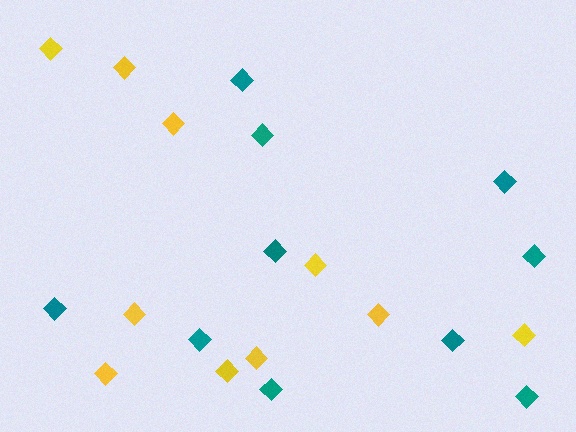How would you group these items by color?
There are 2 groups: one group of teal diamonds (10) and one group of yellow diamonds (10).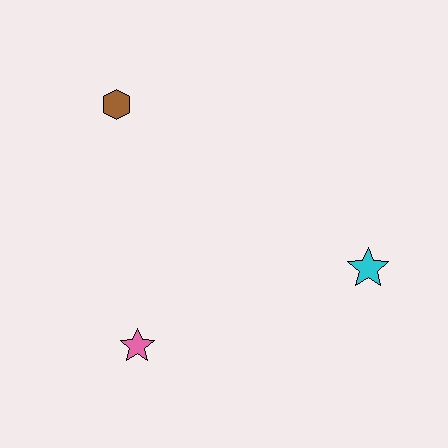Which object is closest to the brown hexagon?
The pink star is closest to the brown hexagon.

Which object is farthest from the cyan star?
The brown hexagon is farthest from the cyan star.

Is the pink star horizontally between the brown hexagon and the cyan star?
Yes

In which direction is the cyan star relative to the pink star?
The cyan star is to the right of the pink star.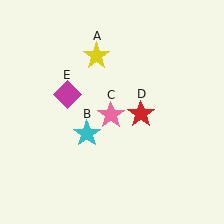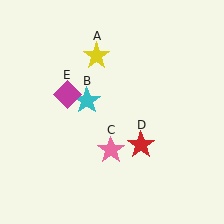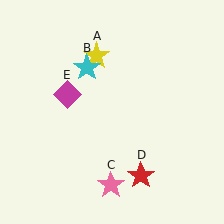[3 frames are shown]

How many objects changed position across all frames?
3 objects changed position: cyan star (object B), pink star (object C), red star (object D).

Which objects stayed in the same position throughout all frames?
Yellow star (object A) and magenta diamond (object E) remained stationary.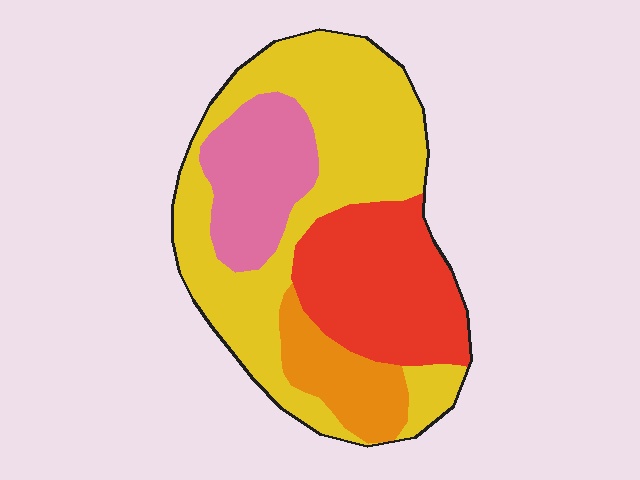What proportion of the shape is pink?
Pink covers about 15% of the shape.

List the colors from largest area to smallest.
From largest to smallest: yellow, red, pink, orange.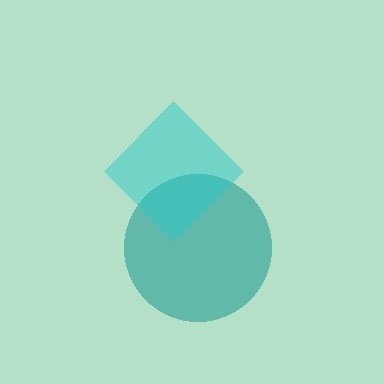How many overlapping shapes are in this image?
There are 2 overlapping shapes in the image.